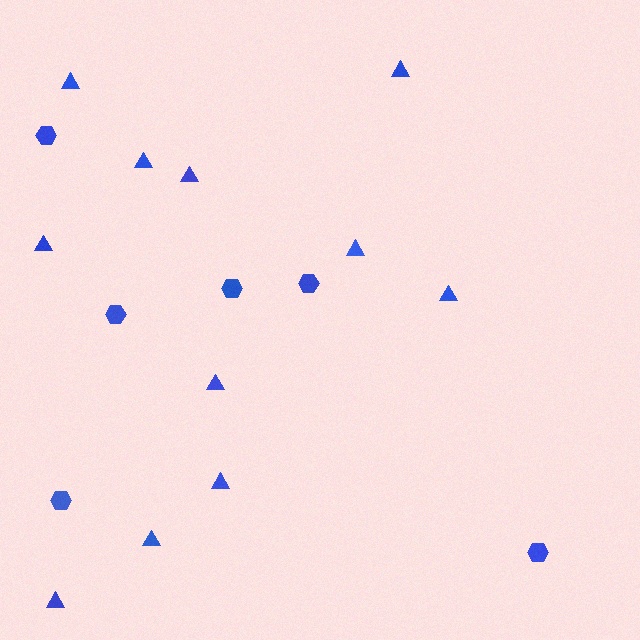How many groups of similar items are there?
There are 2 groups: one group of hexagons (6) and one group of triangles (11).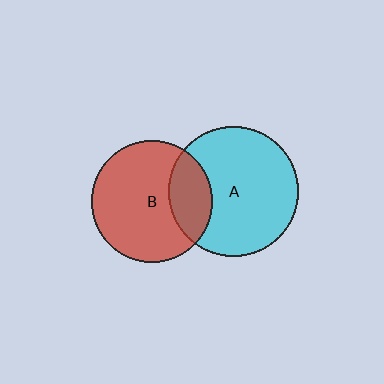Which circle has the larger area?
Circle A (cyan).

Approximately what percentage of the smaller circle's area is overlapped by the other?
Approximately 25%.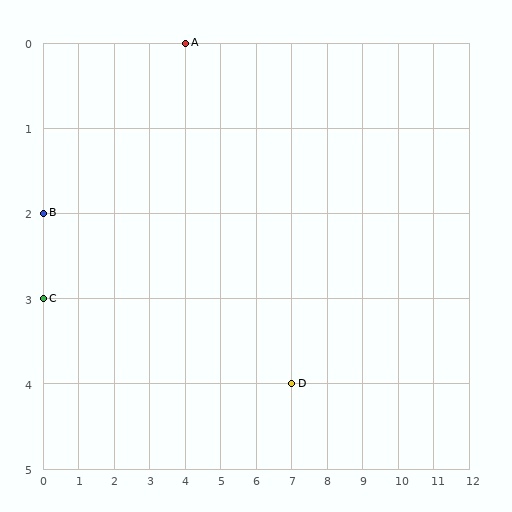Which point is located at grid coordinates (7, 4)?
Point D is at (7, 4).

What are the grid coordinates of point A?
Point A is at grid coordinates (4, 0).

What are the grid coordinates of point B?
Point B is at grid coordinates (0, 2).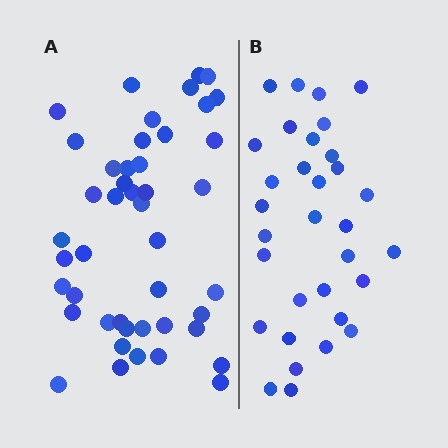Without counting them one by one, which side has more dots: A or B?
Region A (the left region) has more dots.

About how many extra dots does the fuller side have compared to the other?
Region A has approximately 15 more dots than region B.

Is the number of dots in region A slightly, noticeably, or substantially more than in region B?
Region A has noticeably more, but not dramatically so. The ratio is roughly 1.4 to 1.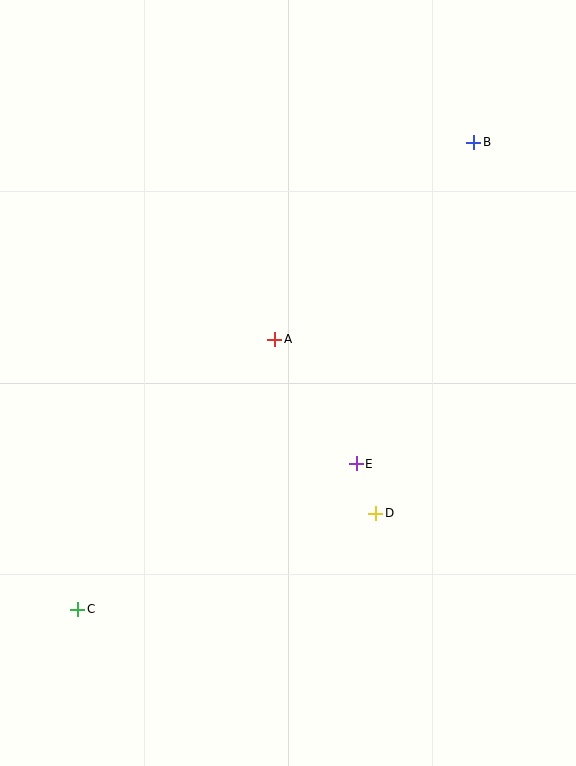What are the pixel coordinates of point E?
Point E is at (356, 464).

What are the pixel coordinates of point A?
Point A is at (275, 339).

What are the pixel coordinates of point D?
Point D is at (376, 513).